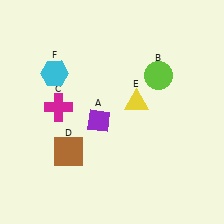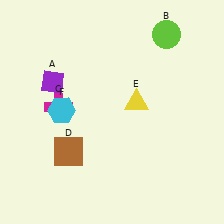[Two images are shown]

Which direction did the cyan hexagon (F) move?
The cyan hexagon (F) moved down.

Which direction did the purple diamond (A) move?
The purple diamond (A) moved left.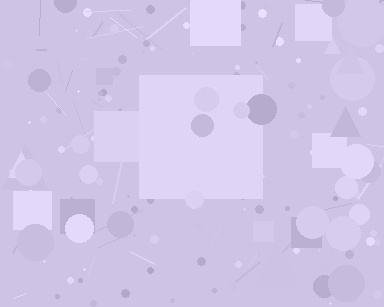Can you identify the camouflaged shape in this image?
The camouflaged shape is a square.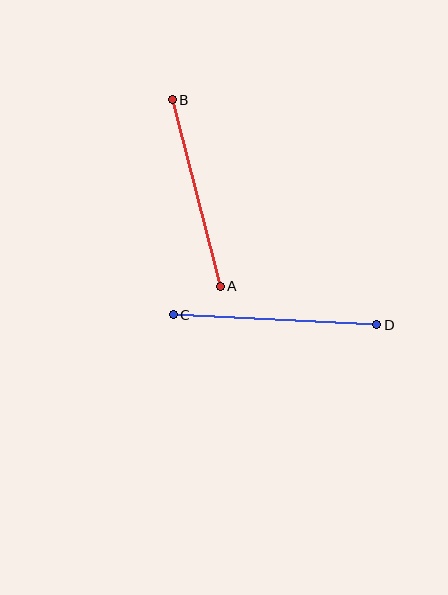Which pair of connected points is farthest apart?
Points C and D are farthest apart.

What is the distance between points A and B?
The distance is approximately 192 pixels.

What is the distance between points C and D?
The distance is approximately 204 pixels.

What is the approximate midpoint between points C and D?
The midpoint is at approximately (275, 320) pixels.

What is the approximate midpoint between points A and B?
The midpoint is at approximately (196, 193) pixels.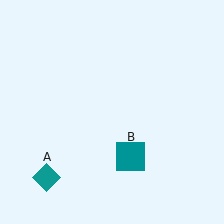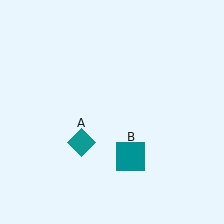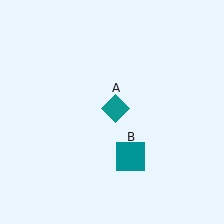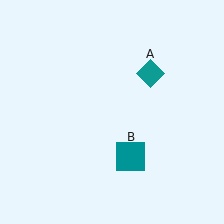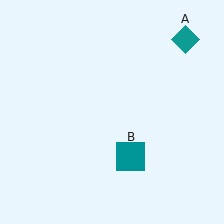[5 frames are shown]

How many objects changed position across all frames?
1 object changed position: teal diamond (object A).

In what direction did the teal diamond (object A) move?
The teal diamond (object A) moved up and to the right.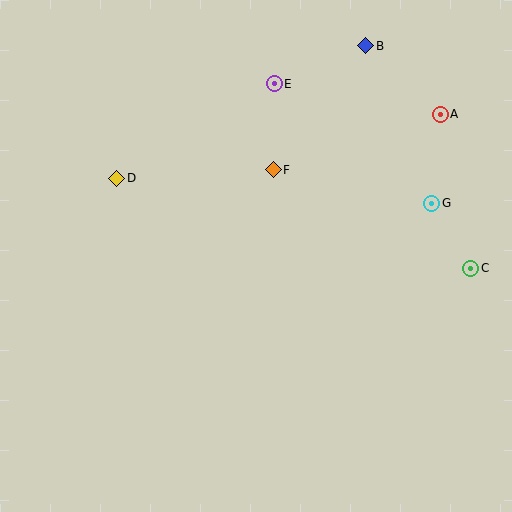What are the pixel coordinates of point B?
Point B is at (366, 46).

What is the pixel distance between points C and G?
The distance between C and G is 76 pixels.